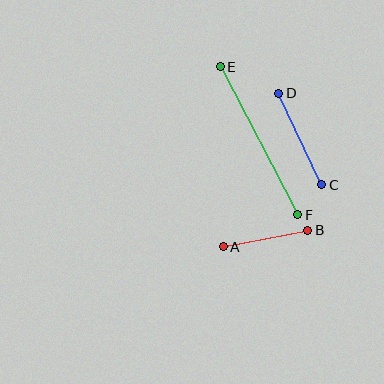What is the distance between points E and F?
The distance is approximately 167 pixels.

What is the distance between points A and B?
The distance is approximately 86 pixels.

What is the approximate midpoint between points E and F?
The midpoint is at approximately (259, 141) pixels.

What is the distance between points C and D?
The distance is approximately 101 pixels.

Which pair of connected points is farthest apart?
Points E and F are farthest apart.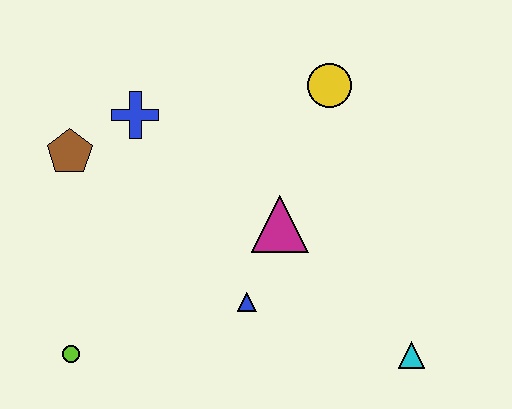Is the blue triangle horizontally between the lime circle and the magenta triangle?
Yes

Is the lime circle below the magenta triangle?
Yes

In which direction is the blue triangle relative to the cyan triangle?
The blue triangle is to the left of the cyan triangle.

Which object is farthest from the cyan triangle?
The brown pentagon is farthest from the cyan triangle.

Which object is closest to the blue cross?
The brown pentagon is closest to the blue cross.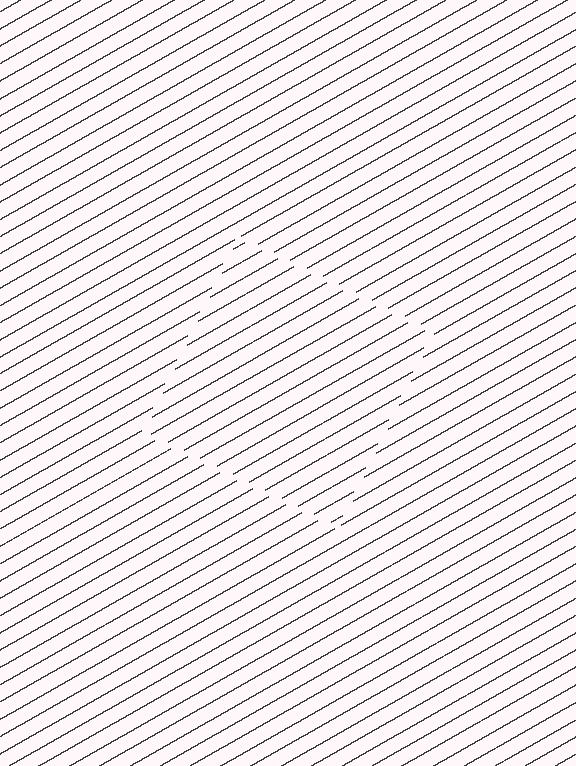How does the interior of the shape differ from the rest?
The interior of the shape contains the same grating, shifted by half a period — the contour is defined by the phase discontinuity where line-ends from the inner and outer gratings abut.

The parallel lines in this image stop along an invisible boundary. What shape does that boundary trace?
An illusory square. The interior of the shape contains the same grating, shifted by half a period — the contour is defined by the phase discontinuity where line-ends from the inner and outer gratings abut.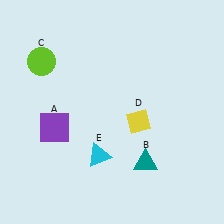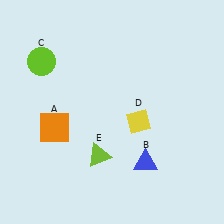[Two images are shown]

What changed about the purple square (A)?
In Image 1, A is purple. In Image 2, it changed to orange.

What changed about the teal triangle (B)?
In Image 1, B is teal. In Image 2, it changed to blue.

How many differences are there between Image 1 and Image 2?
There are 3 differences between the two images.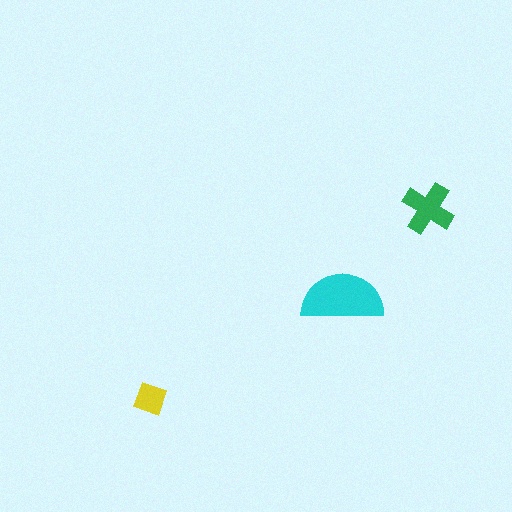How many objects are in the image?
There are 3 objects in the image.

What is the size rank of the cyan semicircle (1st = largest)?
1st.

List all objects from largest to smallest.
The cyan semicircle, the green cross, the yellow diamond.